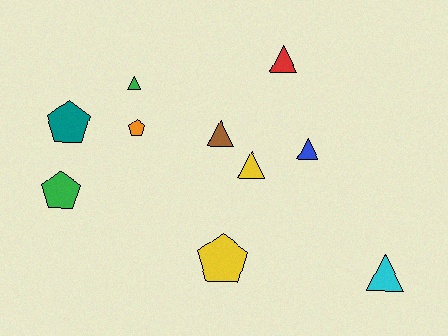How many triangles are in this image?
There are 6 triangles.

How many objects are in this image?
There are 10 objects.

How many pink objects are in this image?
There are no pink objects.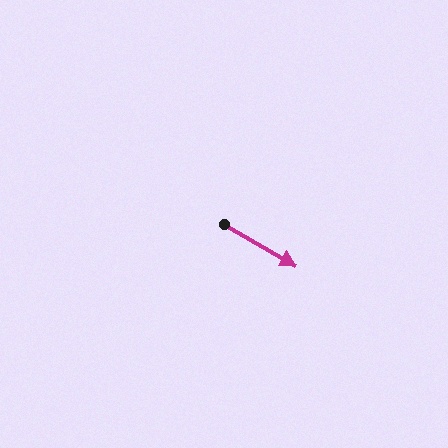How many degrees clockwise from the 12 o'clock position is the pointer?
Approximately 120 degrees.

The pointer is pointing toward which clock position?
Roughly 4 o'clock.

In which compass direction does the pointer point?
Southeast.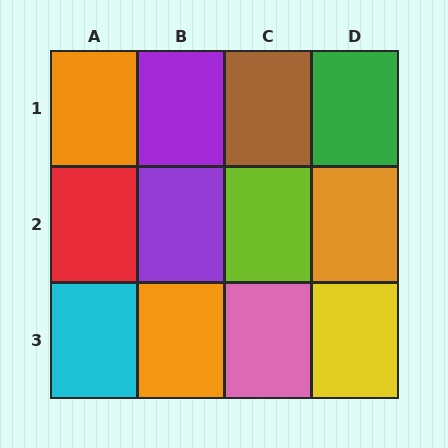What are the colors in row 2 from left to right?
Red, purple, lime, orange.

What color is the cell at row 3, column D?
Yellow.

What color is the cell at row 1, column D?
Green.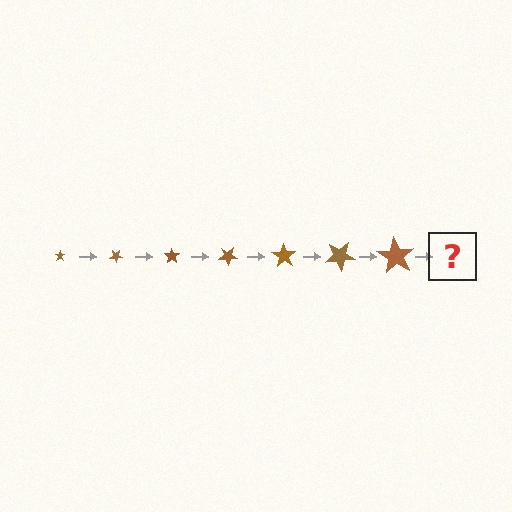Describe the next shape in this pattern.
It should be a star, larger than the previous one and rotated 245 degrees from the start.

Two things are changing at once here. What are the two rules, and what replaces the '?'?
The two rules are that the star grows larger each step and it rotates 35 degrees each step. The '?' should be a star, larger than the previous one and rotated 245 degrees from the start.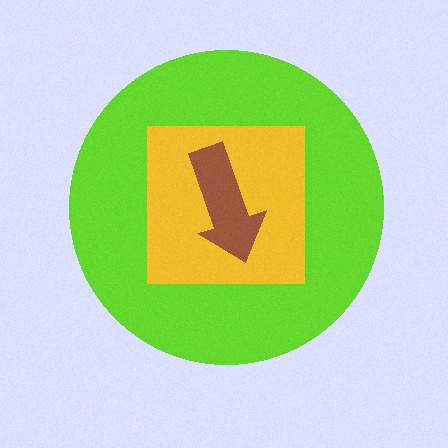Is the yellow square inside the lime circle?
Yes.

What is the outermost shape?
The lime circle.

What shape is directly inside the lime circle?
The yellow square.